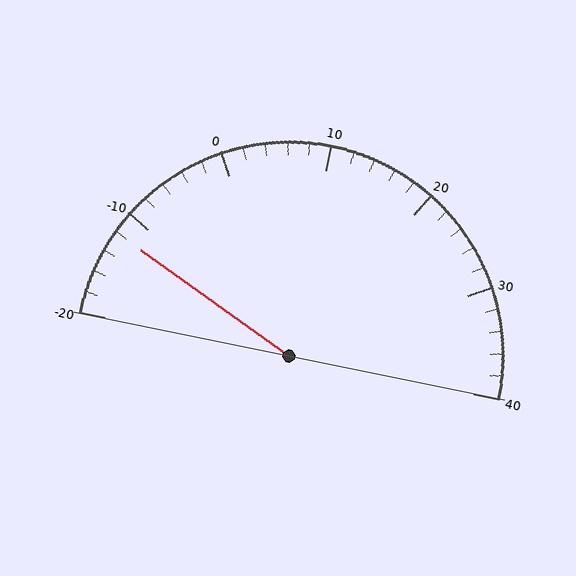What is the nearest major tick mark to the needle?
The nearest major tick mark is -10.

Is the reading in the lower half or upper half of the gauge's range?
The reading is in the lower half of the range (-20 to 40).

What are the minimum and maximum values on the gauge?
The gauge ranges from -20 to 40.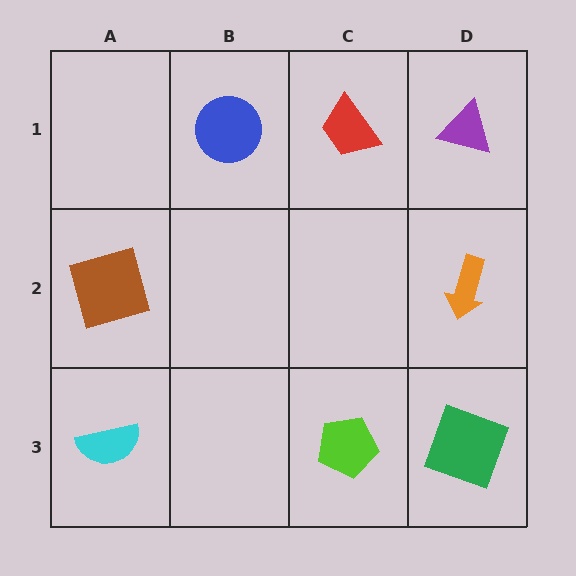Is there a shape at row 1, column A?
No, that cell is empty.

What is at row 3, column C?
A lime pentagon.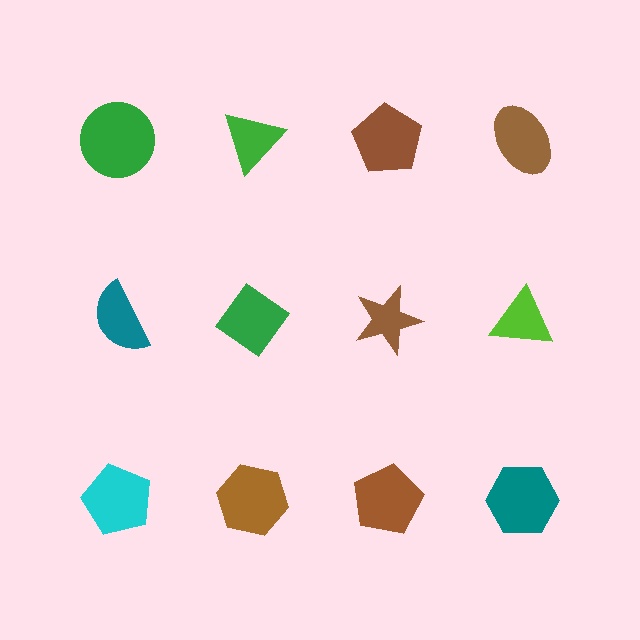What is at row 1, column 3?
A brown pentagon.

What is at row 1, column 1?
A green circle.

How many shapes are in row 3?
4 shapes.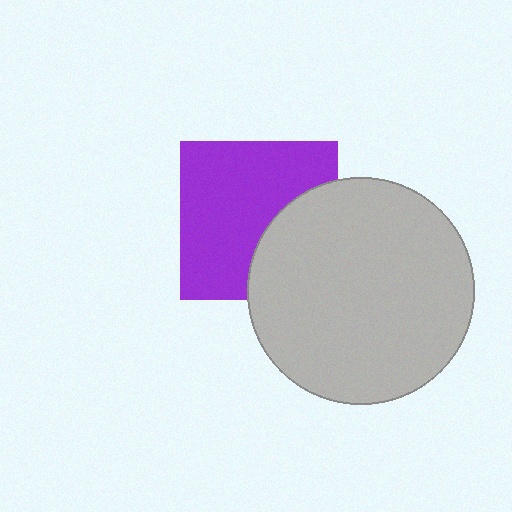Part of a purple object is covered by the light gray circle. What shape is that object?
It is a square.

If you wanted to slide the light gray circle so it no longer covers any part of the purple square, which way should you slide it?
Slide it right — that is the most direct way to separate the two shapes.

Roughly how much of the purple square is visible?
Most of it is visible (roughly 67%).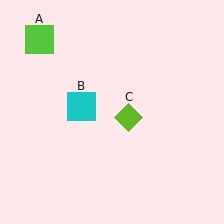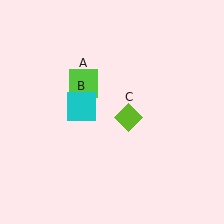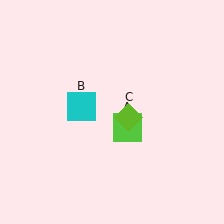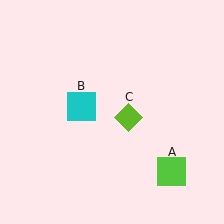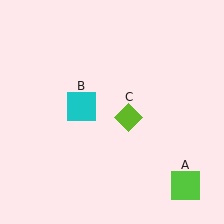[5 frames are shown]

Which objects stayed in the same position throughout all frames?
Cyan square (object B) and lime diamond (object C) remained stationary.